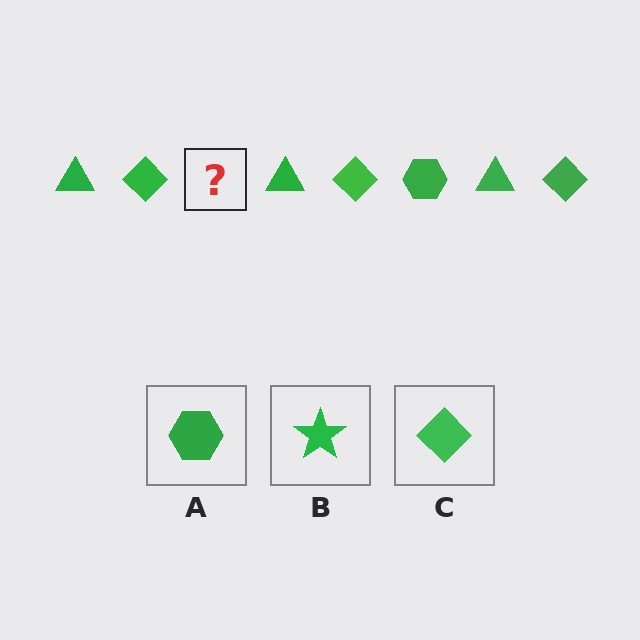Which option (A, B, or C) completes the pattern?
A.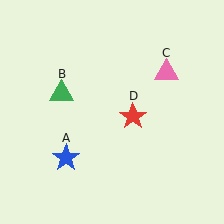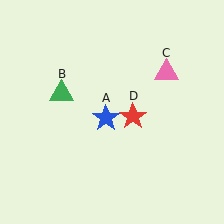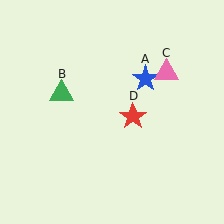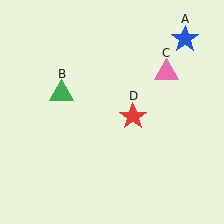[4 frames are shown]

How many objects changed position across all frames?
1 object changed position: blue star (object A).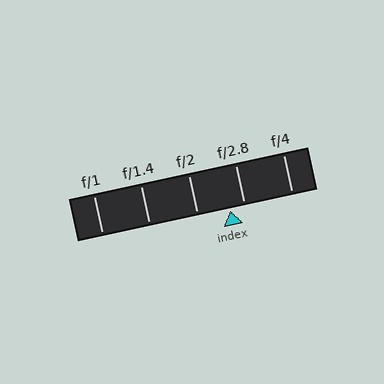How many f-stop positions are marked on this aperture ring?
There are 5 f-stop positions marked.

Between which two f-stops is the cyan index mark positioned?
The index mark is between f/2 and f/2.8.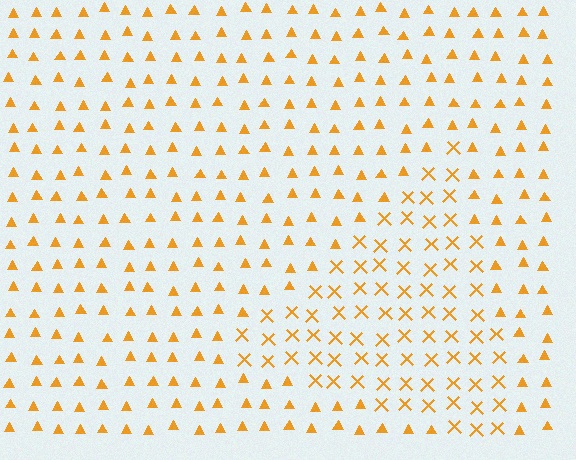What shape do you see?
I see a triangle.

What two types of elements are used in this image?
The image uses X marks inside the triangle region and triangles outside it.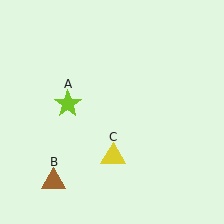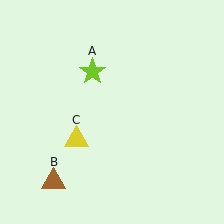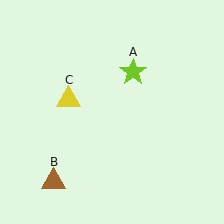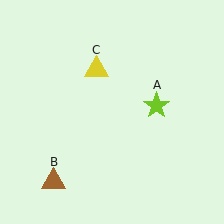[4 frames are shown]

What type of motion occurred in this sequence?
The lime star (object A), yellow triangle (object C) rotated clockwise around the center of the scene.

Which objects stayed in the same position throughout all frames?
Brown triangle (object B) remained stationary.